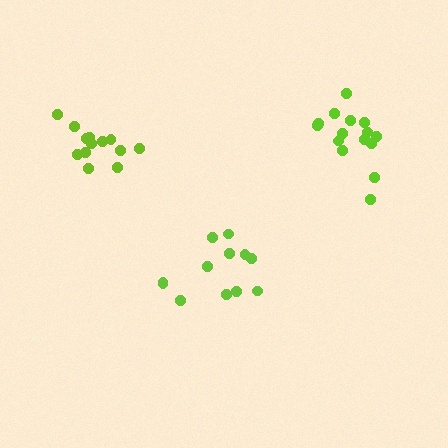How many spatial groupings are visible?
There are 3 spatial groupings.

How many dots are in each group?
Group 1: 13 dots, Group 2: 12 dots, Group 3: 15 dots (40 total).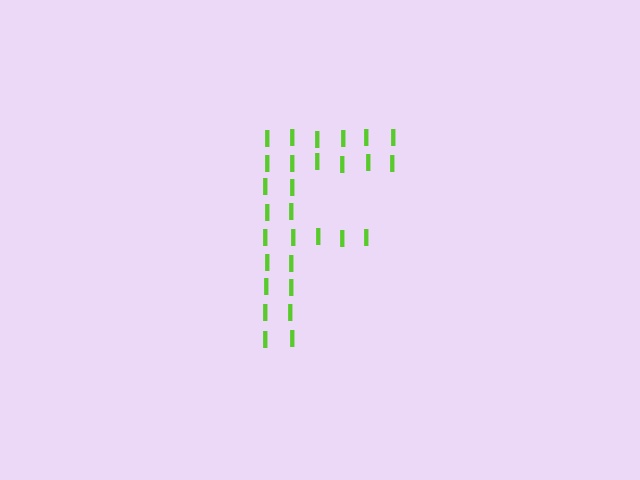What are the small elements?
The small elements are letter I's.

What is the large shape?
The large shape is the letter F.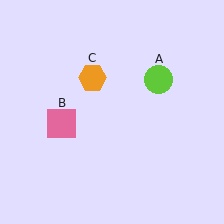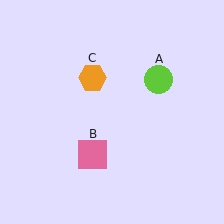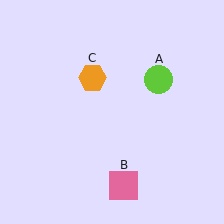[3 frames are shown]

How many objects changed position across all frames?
1 object changed position: pink square (object B).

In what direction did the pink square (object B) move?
The pink square (object B) moved down and to the right.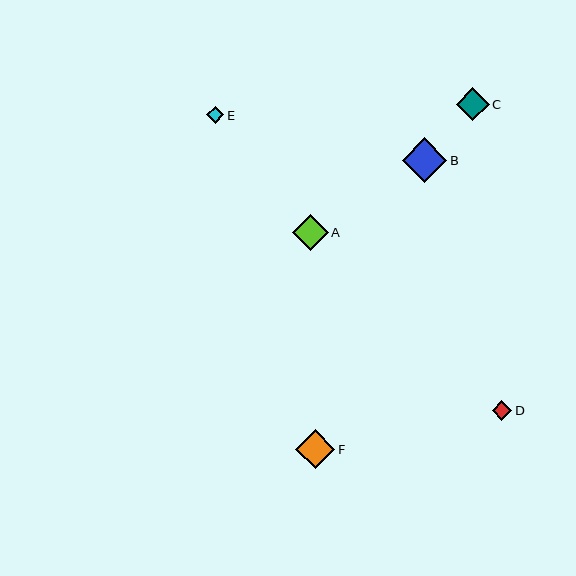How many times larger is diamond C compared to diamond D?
Diamond C is approximately 1.7 times the size of diamond D.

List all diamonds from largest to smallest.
From largest to smallest: B, F, A, C, D, E.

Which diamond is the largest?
Diamond B is the largest with a size of approximately 44 pixels.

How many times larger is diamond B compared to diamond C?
Diamond B is approximately 1.3 times the size of diamond C.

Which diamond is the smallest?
Diamond E is the smallest with a size of approximately 17 pixels.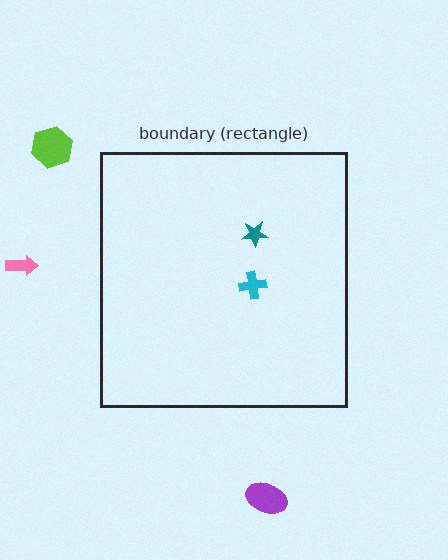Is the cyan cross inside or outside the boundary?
Inside.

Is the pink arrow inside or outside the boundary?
Outside.